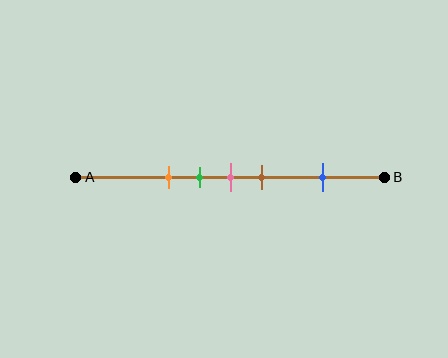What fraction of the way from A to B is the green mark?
The green mark is approximately 40% (0.4) of the way from A to B.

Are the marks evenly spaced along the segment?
No, the marks are not evenly spaced.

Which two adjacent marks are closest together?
The green and pink marks are the closest adjacent pair.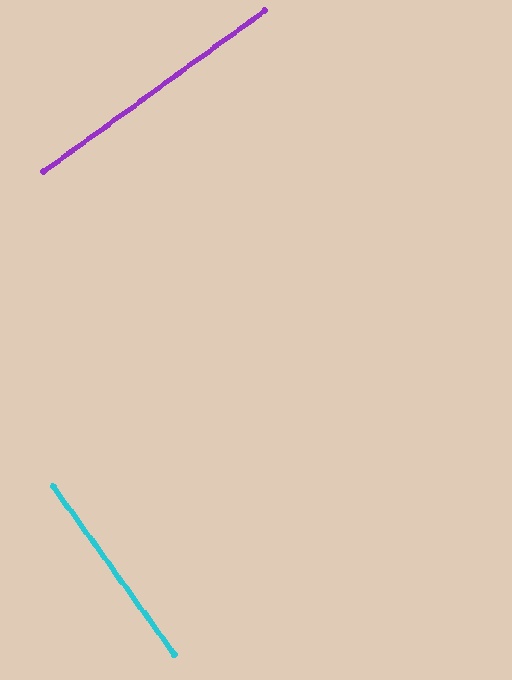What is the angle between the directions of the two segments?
Approximately 90 degrees.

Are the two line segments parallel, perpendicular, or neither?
Perpendicular — they meet at approximately 90°.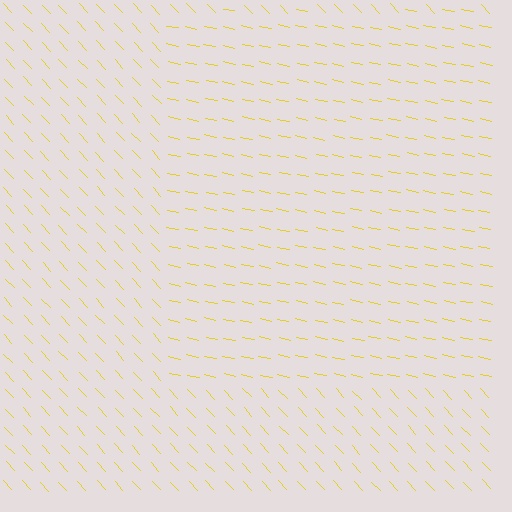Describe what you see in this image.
The image is filled with small yellow line segments. A rectangle region in the image has lines oriented differently from the surrounding lines, creating a visible texture boundary.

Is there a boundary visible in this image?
Yes, there is a texture boundary formed by a change in line orientation.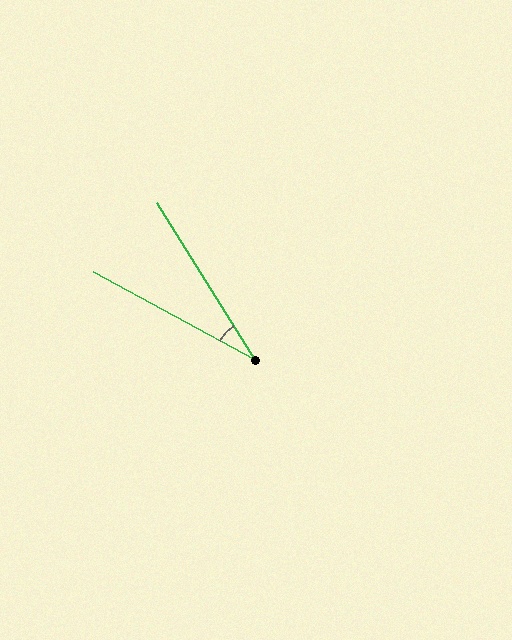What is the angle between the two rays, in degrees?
Approximately 29 degrees.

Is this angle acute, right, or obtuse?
It is acute.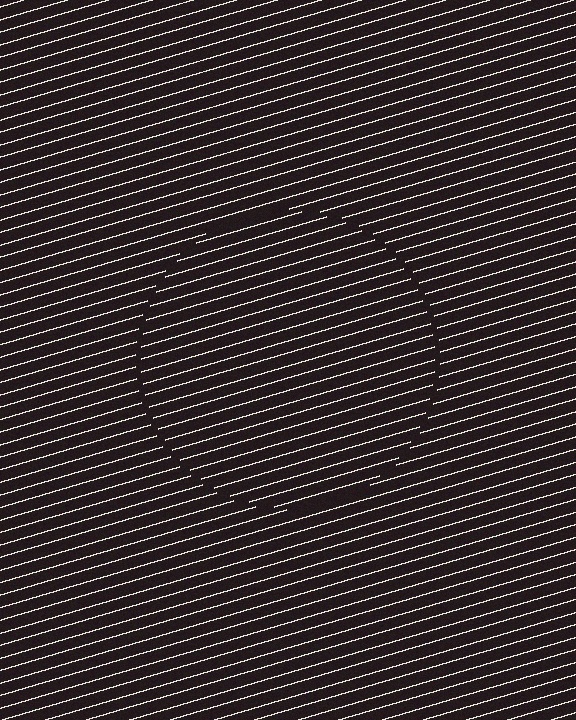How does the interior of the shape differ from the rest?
The interior of the shape contains the same grating, shifted by half a period — the contour is defined by the phase discontinuity where line-ends from the inner and outer gratings abut.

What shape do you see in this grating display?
An illusory circle. The interior of the shape contains the same grating, shifted by half a period — the contour is defined by the phase discontinuity where line-ends from the inner and outer gratings abut.